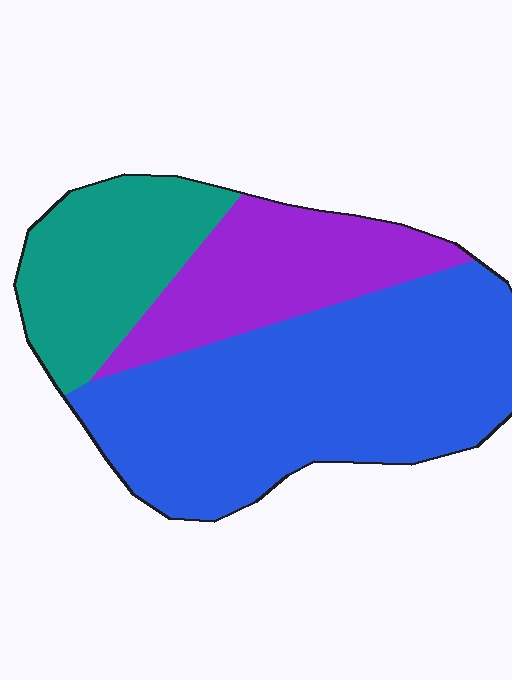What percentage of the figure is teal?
Teal takes up between a sixth and a third of the figure.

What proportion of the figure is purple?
Purple covers roughly 25% of the figure.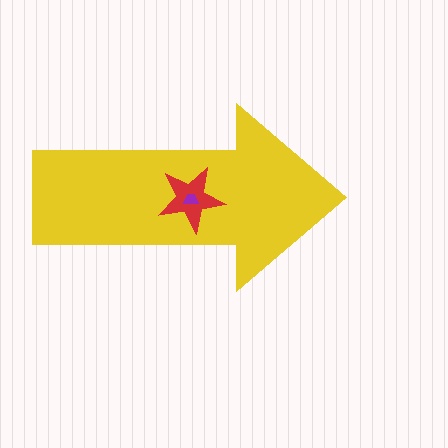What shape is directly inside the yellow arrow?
The red star.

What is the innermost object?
The purple trapezoid.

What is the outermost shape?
The yellow arrow.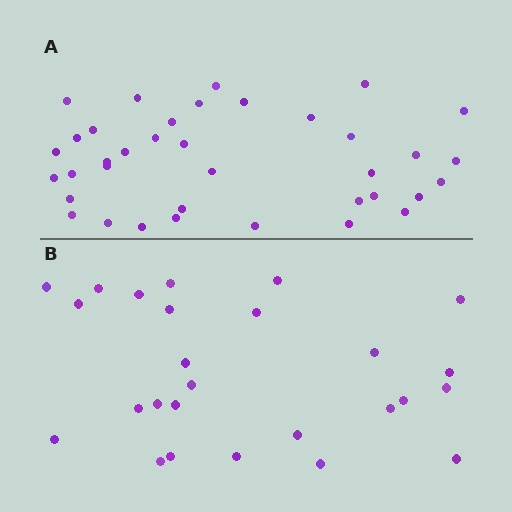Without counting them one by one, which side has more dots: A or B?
Region A (the top region) has more dots.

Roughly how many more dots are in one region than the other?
Region A has roughly 12 or so more dots than region B.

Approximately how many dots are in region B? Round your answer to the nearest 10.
About 30 dots. (The exact count is 26, which rounds to 30.)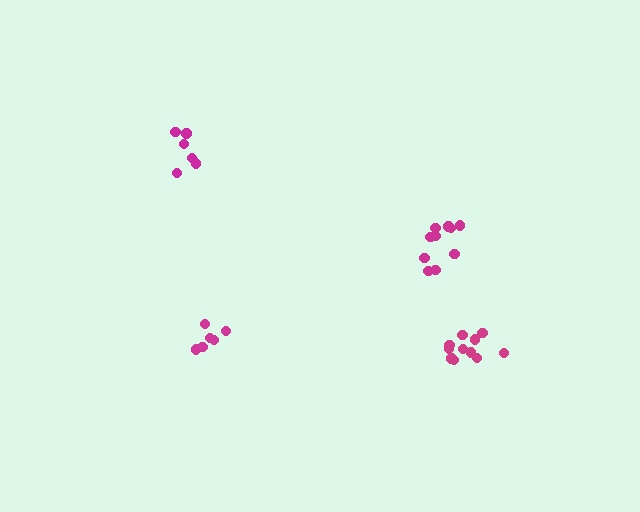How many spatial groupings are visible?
There are 4 spatial groupings.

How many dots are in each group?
Group 1: 10 dots, Group 2: 6 dots, Group 3: 11 dots, Group 4: 6 dots (33 total).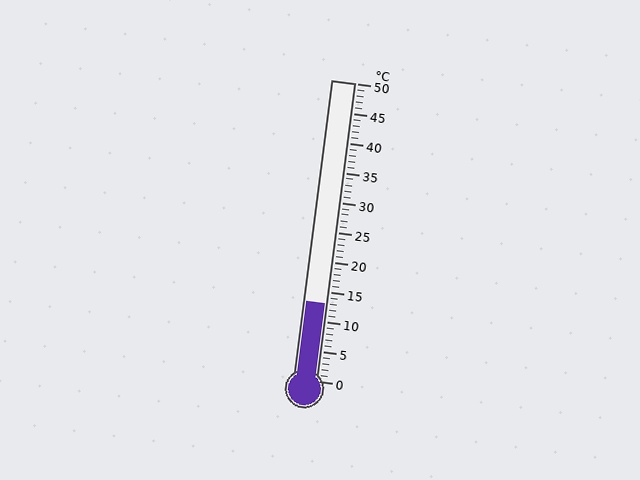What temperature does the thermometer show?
The thermometer shows approximately 13°C.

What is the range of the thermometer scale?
The thermometer scale ranges from 0°C to 50°C.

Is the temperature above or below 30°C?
The temperature is below 30°C.